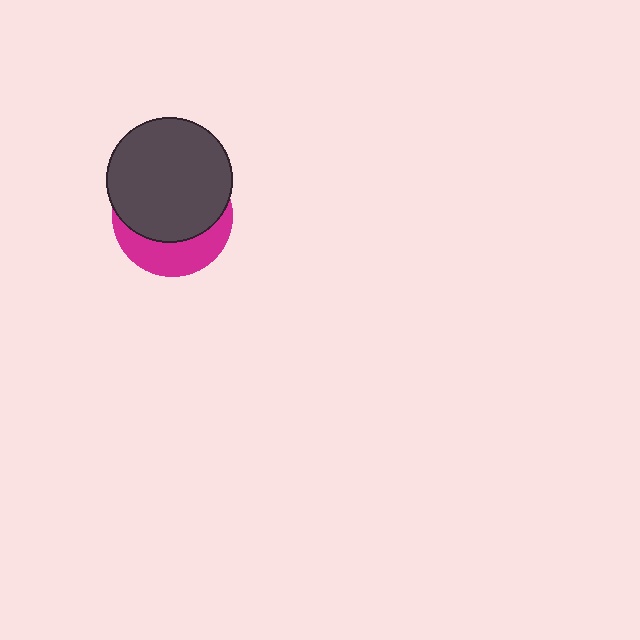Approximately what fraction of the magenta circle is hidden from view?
Roughly 66% of the magenta circle is hidden behind the dark gray circle.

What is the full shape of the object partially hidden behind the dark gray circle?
The partially hidden object is a magenta circle.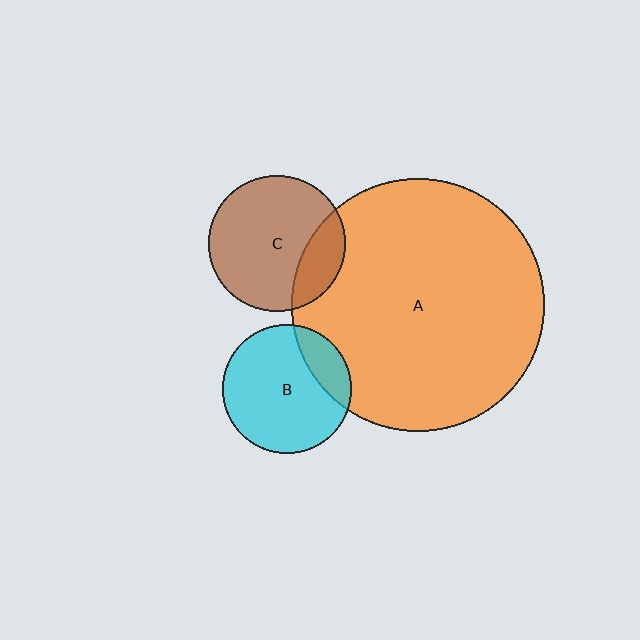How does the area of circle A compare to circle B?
Approximately 3.9 times.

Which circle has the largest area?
Circle A (orange).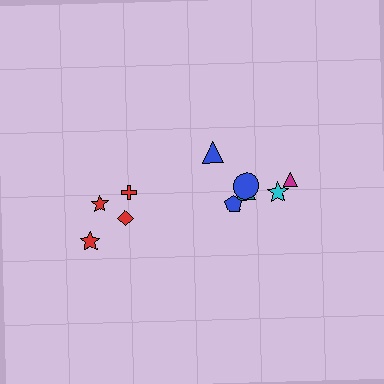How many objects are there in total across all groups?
There are 10 objects.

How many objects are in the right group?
There are 6 objects.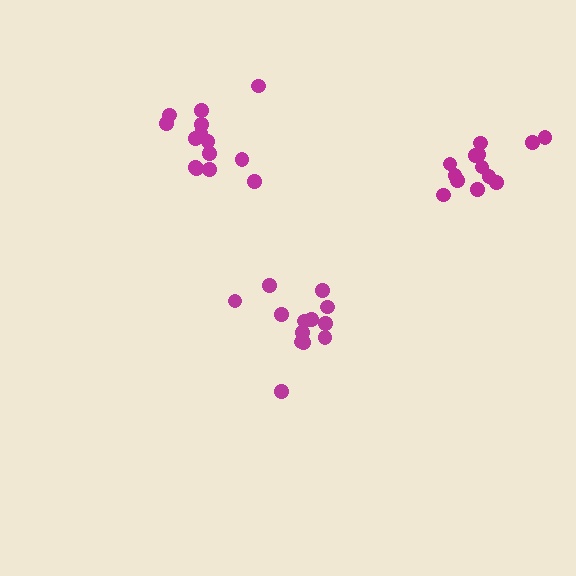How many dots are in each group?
Group 1: 13 dots, Group 2: 14 dots, Group 3: 13 dots (40 total).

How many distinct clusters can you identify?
There are 3 distinct clusters.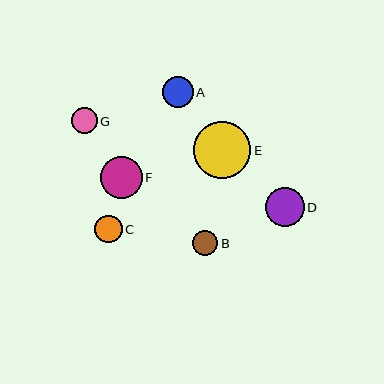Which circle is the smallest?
Circle B is the smallest with a size of approximately 25 pixels.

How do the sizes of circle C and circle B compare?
Circle C and circle B are approximately the same size.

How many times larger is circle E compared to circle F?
Circle E is approximately 1.4 times the size of circle F.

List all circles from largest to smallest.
From largest to smallest: E, F, D, A, C, G, B.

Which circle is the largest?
Circle E is the largest with a size of approximately 57 pixels.